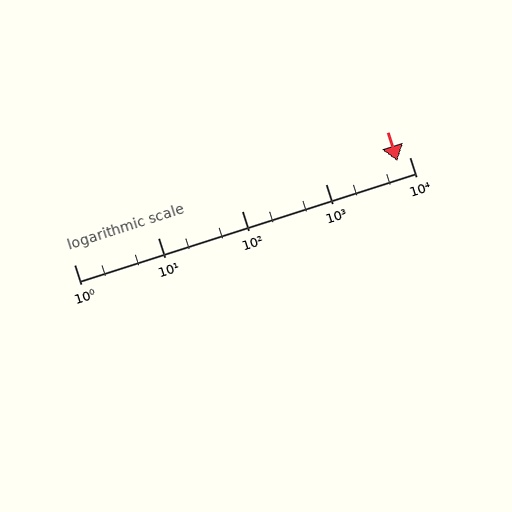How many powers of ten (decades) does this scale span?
The scale spans 4 decades, from 1 to 10000.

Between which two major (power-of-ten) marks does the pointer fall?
The pointer is between 1000 and 10000.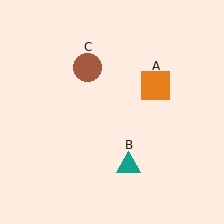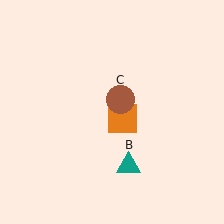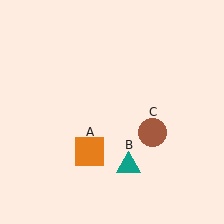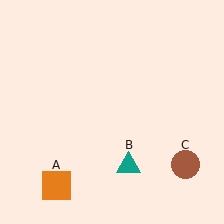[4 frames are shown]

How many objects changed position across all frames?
2 objects changed position: orange square (object A), brown circle (object C).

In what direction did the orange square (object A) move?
The orange square (object A) moved down and to the left.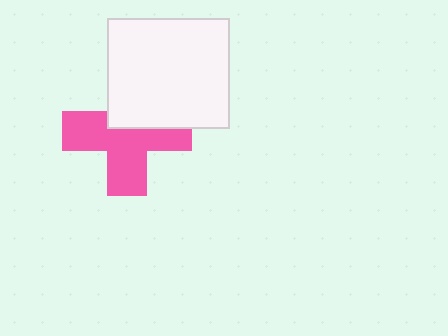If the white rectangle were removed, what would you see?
You would see the complete pink cross.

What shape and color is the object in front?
The object in front is a white rectangle.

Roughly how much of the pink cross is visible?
About half of it is visible (roughly 62%).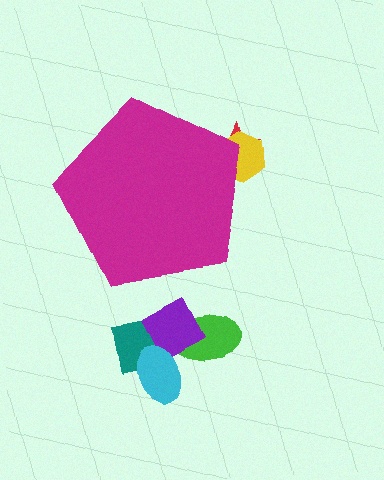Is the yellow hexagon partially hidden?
Yes, the yellow hexagon is partially hidden behind the magenta pentagon.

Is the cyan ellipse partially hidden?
No, the cyan ellipse is fully visible.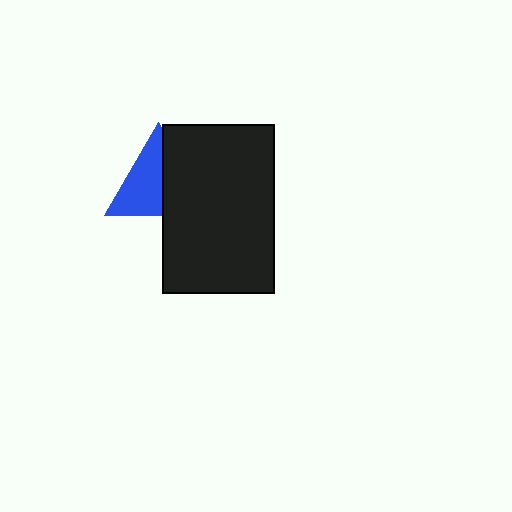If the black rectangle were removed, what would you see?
You would see the complete blue triangle.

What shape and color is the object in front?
The object in front is a black rectangle.